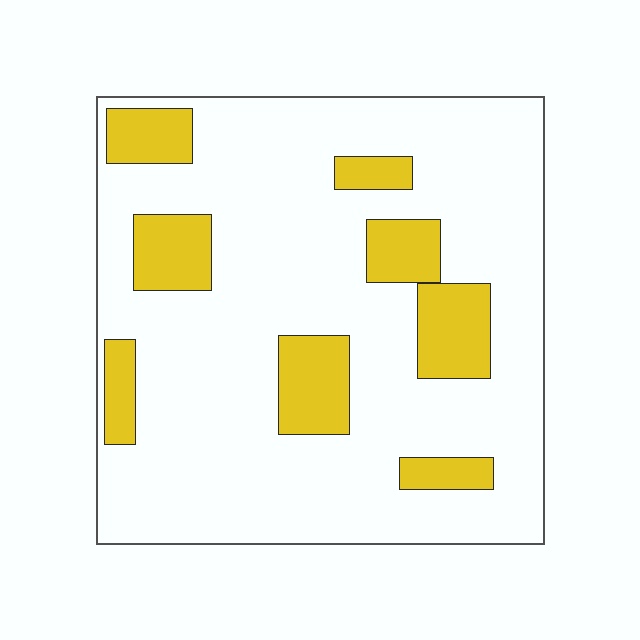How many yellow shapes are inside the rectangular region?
8.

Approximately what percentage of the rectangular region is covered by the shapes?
Approximately 20%.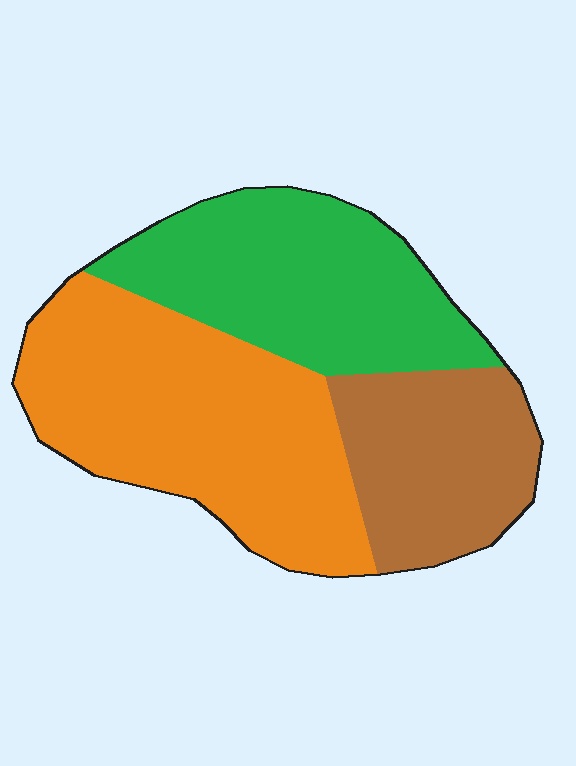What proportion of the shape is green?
Green takes up about one third (1/3) of the shape.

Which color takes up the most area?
Orange, at roughly 45%.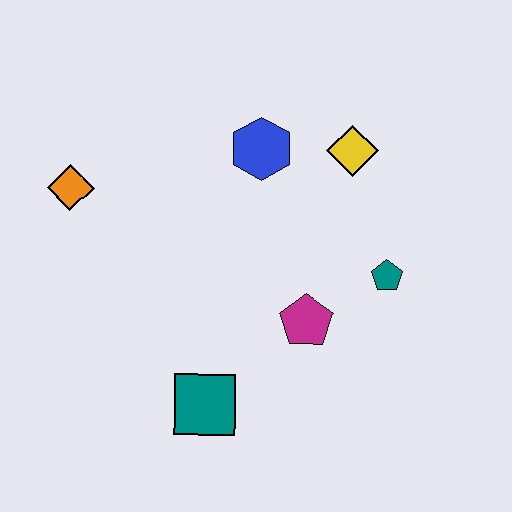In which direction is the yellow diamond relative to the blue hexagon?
The yellow diamond is to the right of the blue hexagon.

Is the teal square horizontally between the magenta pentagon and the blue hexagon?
No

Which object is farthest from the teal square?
The yellow diamond is farthest from the teal square.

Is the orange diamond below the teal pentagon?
No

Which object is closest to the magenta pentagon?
The teal pentagon is closest to the magenta pentagon.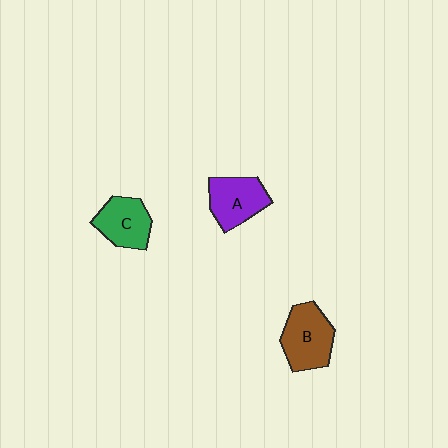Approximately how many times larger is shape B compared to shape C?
Approximately 1.2 times.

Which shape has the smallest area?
Shape C (green).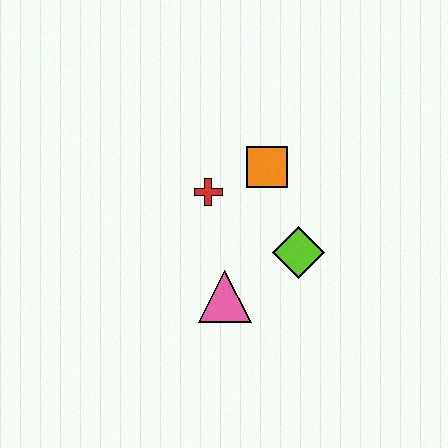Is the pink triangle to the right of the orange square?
No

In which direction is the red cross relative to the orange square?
The red cross is to the left of the orange square.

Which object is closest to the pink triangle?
The lime diamond is closest to the pink triangle.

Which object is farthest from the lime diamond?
The red cross is farthest from the lime diamond.